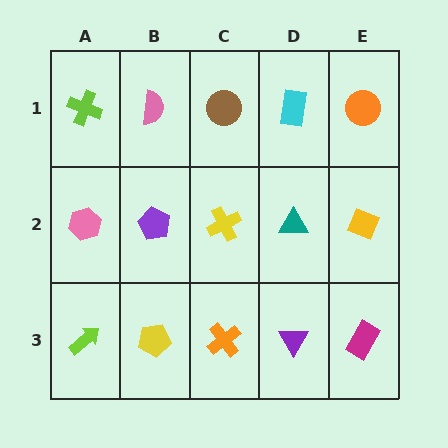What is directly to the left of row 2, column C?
A purple pentagon.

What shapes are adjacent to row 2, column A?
A lime cross (row 1, column A), a lime arrow (row 3, column A), a purple pentagon (row 2, column B).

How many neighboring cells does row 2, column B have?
4.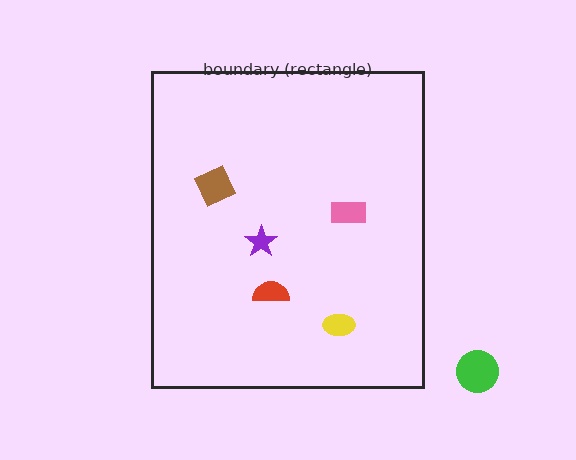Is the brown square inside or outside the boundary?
Inside.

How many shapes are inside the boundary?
5 inside, 1 outside.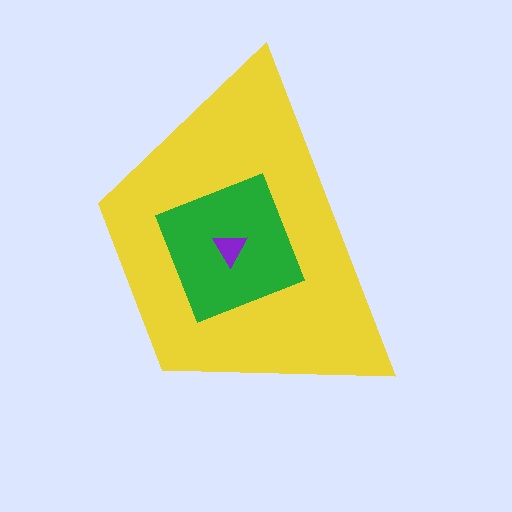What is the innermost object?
The purple triangle.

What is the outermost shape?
The yellow trapezoid.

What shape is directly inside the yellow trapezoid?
The green diamond.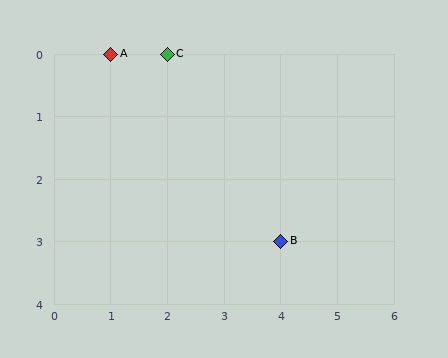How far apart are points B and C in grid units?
Points B and C are 2 columns and 3 rows apart (about 3.6 grid units diagonally).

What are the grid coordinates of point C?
Point C is at grid coordinates (2, 0).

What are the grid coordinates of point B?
Point B is at grid coordinates (4, 3).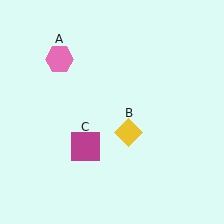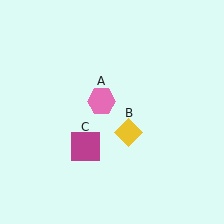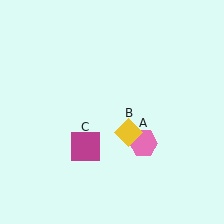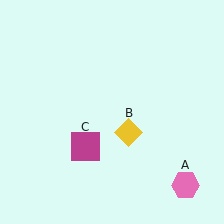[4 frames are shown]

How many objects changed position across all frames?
1 object changed position: pink hexagon (object A).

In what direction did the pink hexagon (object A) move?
The pink hexagon (object A) moved down and to the right.